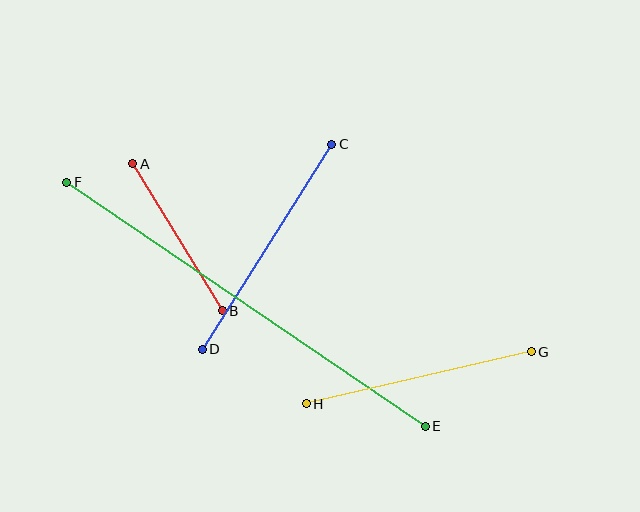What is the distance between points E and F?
The distance is approximately 434 pixels.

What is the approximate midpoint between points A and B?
The midpoint is at approximately (178, 237) pixels.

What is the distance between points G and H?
The distance is approximately 231 pixels.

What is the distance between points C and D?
The distance is approximately 243 pixels.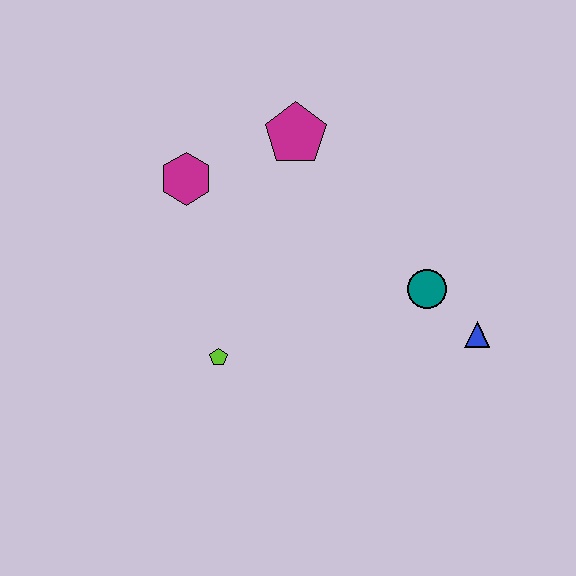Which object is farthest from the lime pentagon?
The blue triangle is farthest from the lime pentagon.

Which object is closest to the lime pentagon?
The magenta hexagon is closest to the lime pentagon.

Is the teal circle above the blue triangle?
Yes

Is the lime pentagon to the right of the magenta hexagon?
Yes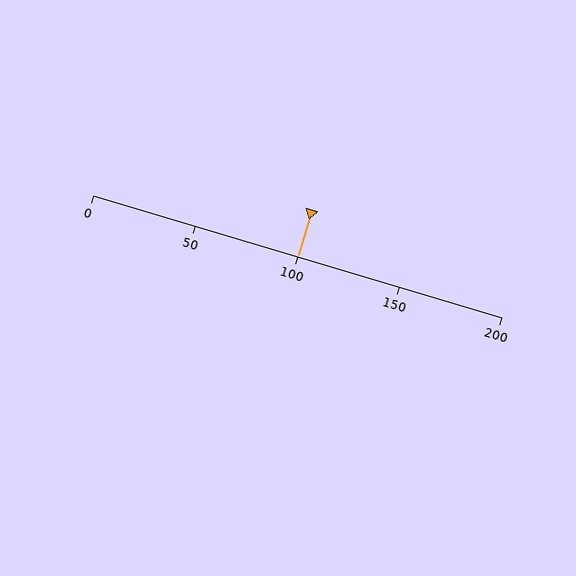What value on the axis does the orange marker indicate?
The marker indicates approximately 100.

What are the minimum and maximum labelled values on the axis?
The axis runs from 0 to 200.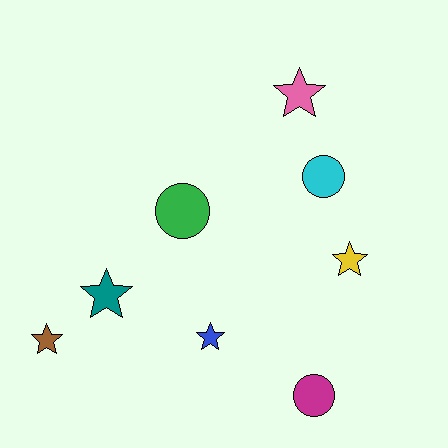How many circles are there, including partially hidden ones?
There are 3 circles.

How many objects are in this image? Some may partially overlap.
There are 8 objects.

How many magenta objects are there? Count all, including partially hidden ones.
There is 1 magenta object.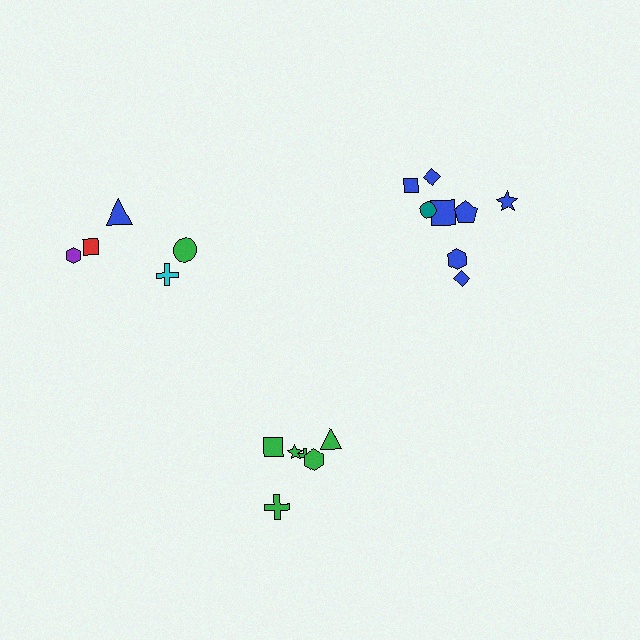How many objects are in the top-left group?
There are 5 objects.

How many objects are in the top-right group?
There are 8 objects.